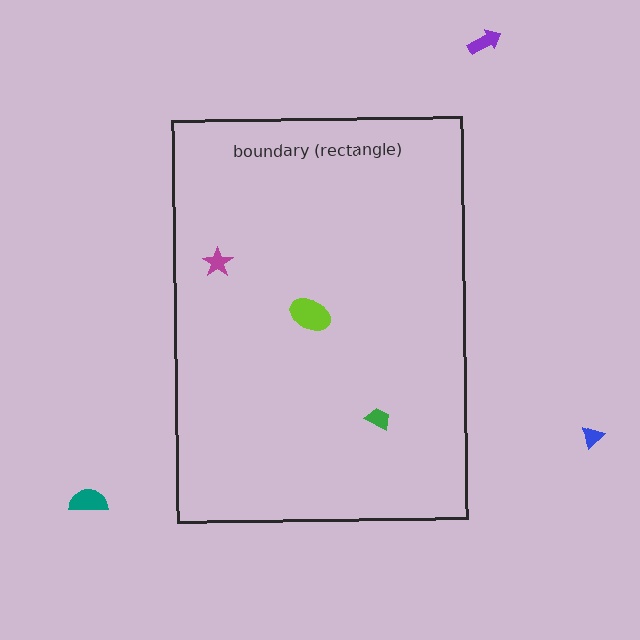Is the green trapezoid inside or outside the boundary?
Inside.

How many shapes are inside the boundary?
3 inside, 3 outside.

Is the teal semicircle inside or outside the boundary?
Outside.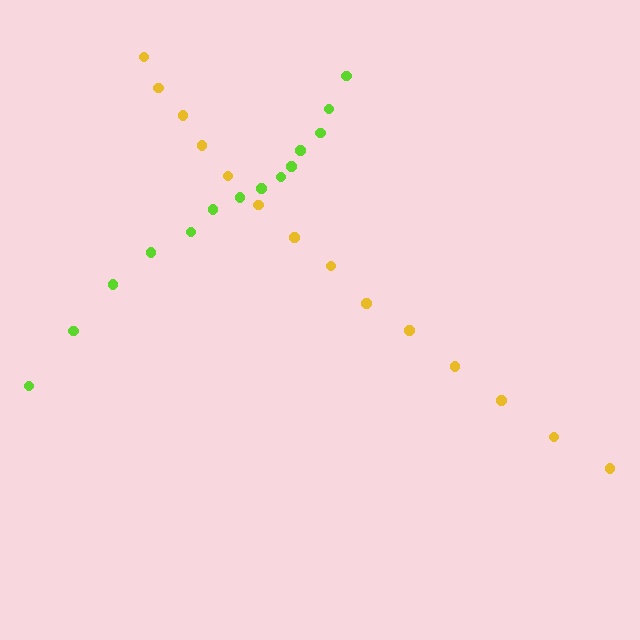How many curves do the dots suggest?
There are 2 distinct paths.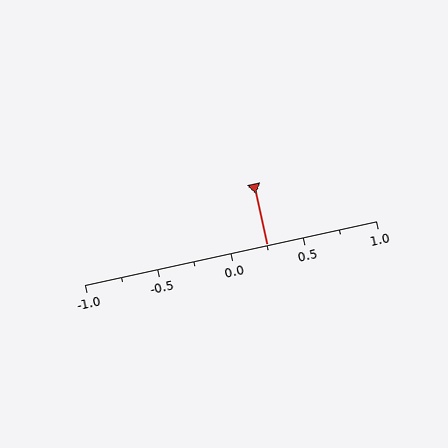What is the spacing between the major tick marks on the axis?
The major ticks are spaced 0.5 apart.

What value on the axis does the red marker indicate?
The marker indicates approximately 0.25.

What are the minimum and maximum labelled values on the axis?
The axis runs from -1.0 to 1.0.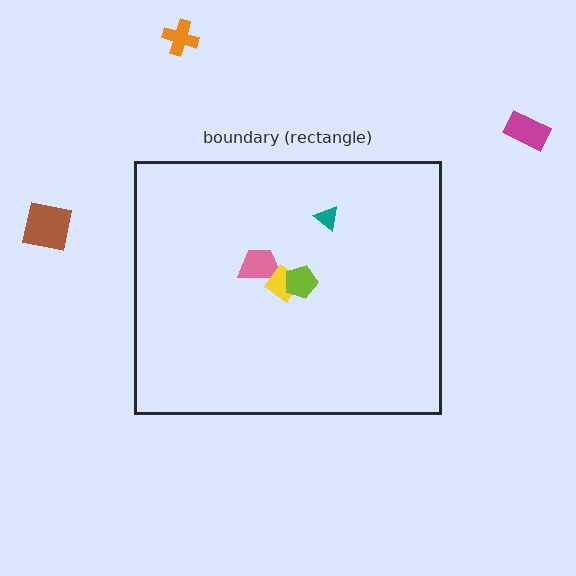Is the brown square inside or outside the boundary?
Outside.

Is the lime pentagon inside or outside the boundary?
Inside.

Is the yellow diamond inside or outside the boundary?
Inside.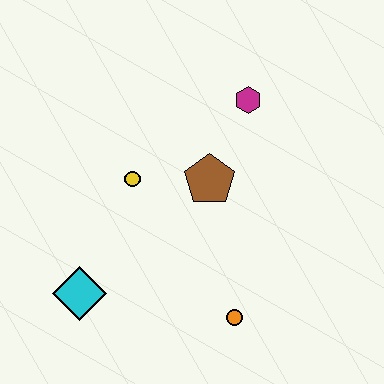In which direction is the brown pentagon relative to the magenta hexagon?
The brown pentagon is below the magenta hexagon.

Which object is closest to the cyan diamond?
The yellow circle is closest to the cyan diamond.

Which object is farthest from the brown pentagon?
The cyan diamond is farthest from the brown pentagon.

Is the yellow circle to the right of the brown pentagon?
No